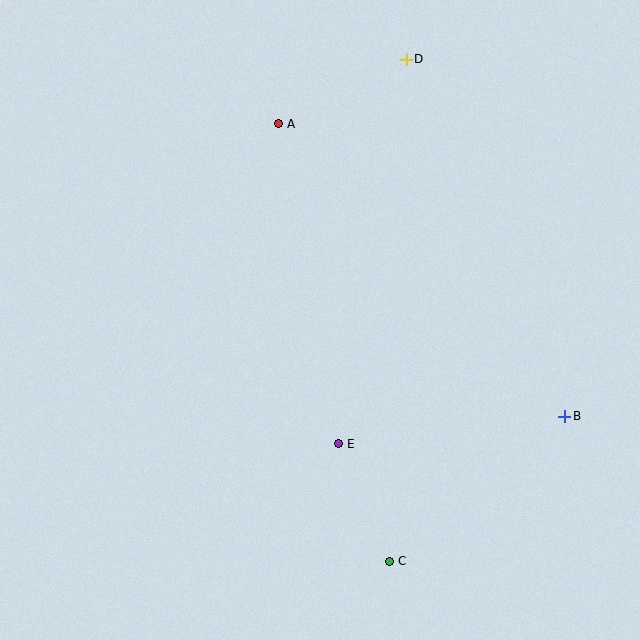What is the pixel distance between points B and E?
The distance between B and E is 227 pixels.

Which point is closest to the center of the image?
Point E at (339, 444) is closest to the center.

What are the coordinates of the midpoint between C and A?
The midpoint between C and A is at (334, 342).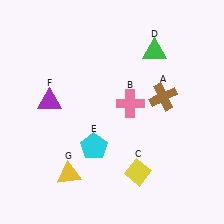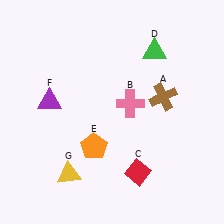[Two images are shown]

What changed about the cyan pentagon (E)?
In Image 1, E is cyan. In Image 2, it changed to orange.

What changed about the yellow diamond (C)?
In Image 1, C is yellow. In Image 2, it changed to red.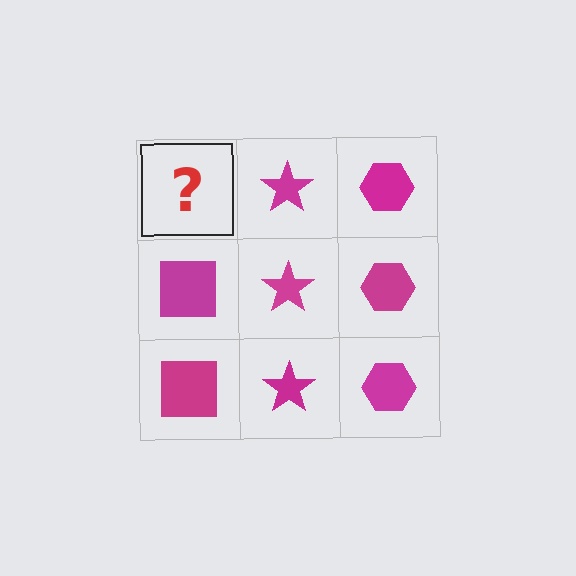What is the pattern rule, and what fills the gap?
The rule is that each column has a consistent shape. The gap should be filled with a magenta square.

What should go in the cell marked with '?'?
The missing cell should contain a magenta square.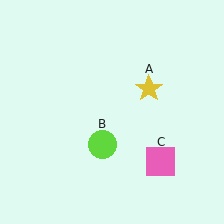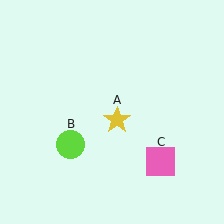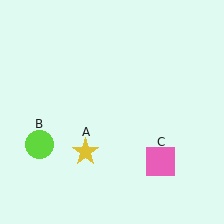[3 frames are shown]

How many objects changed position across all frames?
2 objects changed position: yellow star (object A), lime circle (object B).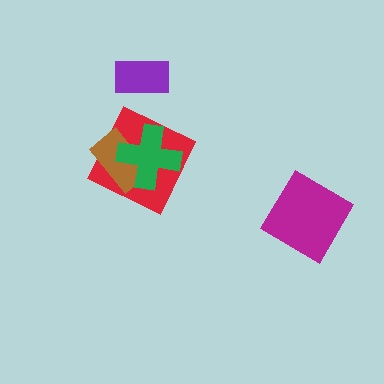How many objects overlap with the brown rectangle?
2 objects overlap with the brown rectangle.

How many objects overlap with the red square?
2 objects overlap with the red square.